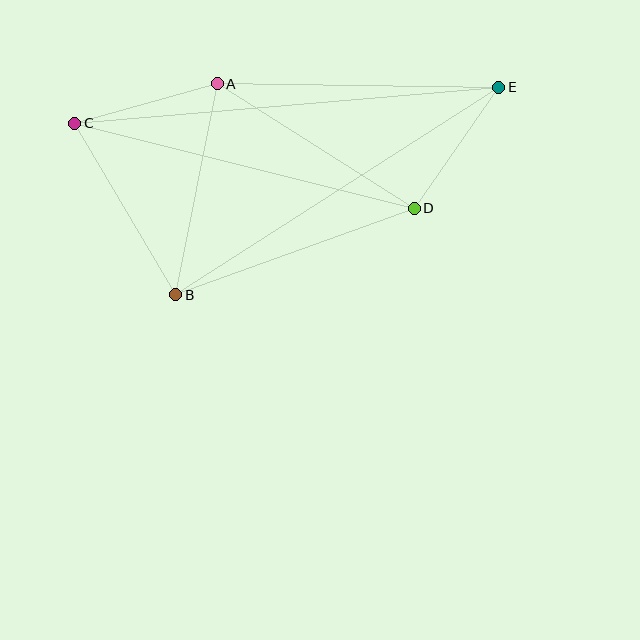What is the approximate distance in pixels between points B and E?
The distance between B and E is approximately 384 pixels.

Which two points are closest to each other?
Points D and E are closest to each other.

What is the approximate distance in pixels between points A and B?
The distance between A and B is approximately 215 pixels.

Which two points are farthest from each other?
Points C and E are farthest from each other.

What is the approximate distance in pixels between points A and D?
The distance between A and D is approximately 233 pixels.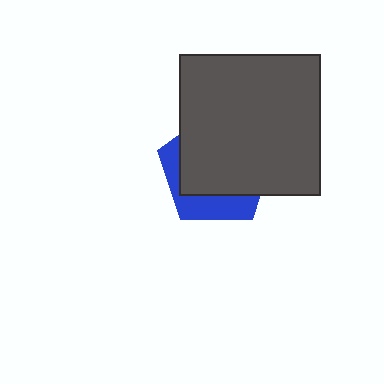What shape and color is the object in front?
The object in front is a dark gray square.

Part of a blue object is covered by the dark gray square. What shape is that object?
It is a pentagon.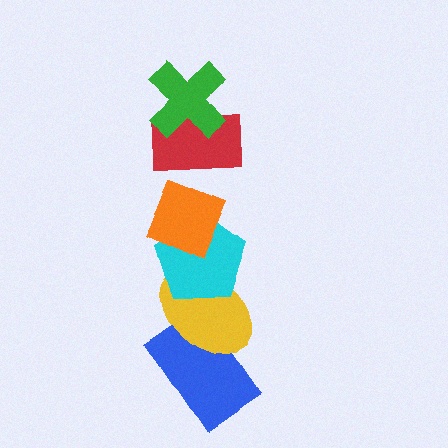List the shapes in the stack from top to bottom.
From top to bottom: the green cross, the red rectangle, the orange diamond, the cyan pentagon, the yellow ellipse, the blue rectangle.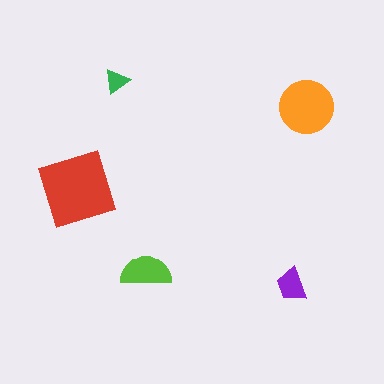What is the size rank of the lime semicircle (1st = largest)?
3rd.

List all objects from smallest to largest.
The green triangle, the purple trapezoid, the lime semicircle, the orange circle, the red square.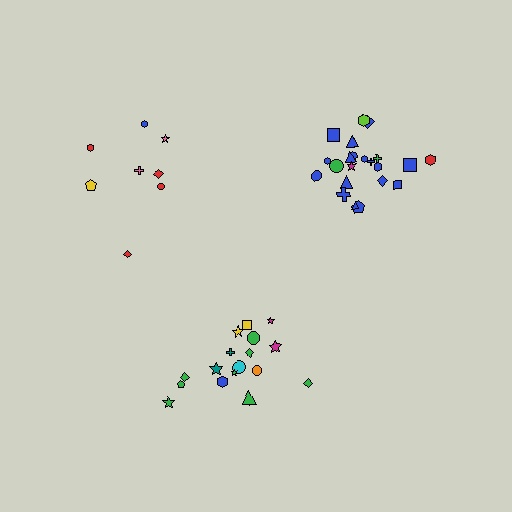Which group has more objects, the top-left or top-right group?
The top-right group.